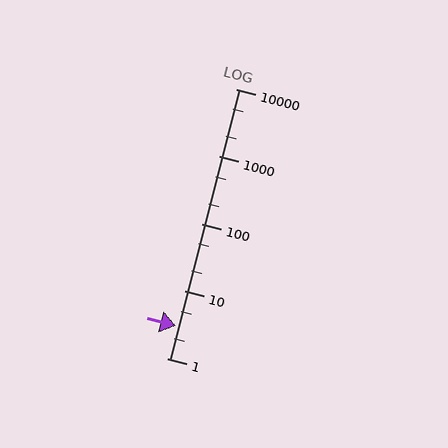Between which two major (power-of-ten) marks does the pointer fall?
The pointer is between 1 and 10.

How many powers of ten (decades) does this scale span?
The scale spans 4 decades, from 1 to 10000.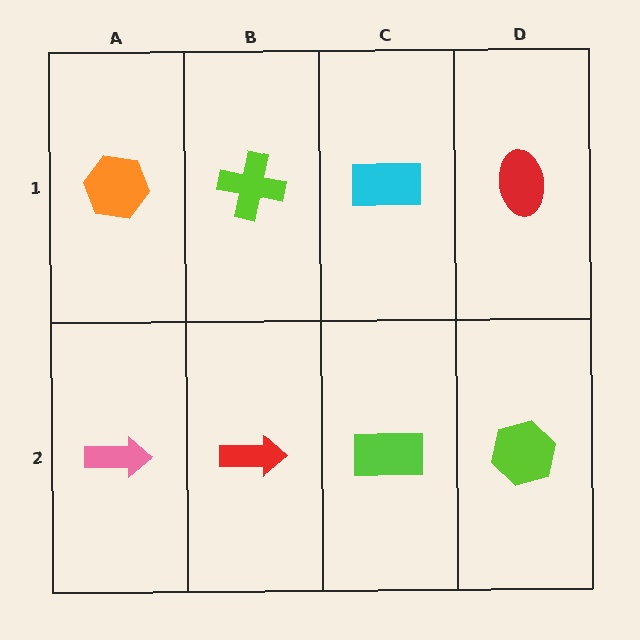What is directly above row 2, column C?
A cyan rectangle.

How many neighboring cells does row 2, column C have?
3.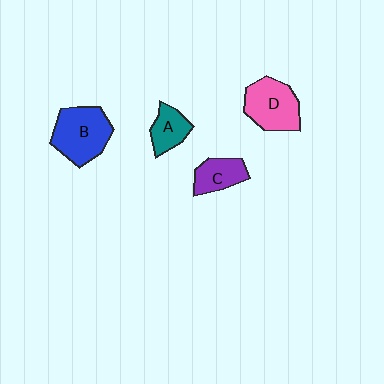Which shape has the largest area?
Shape B (blue).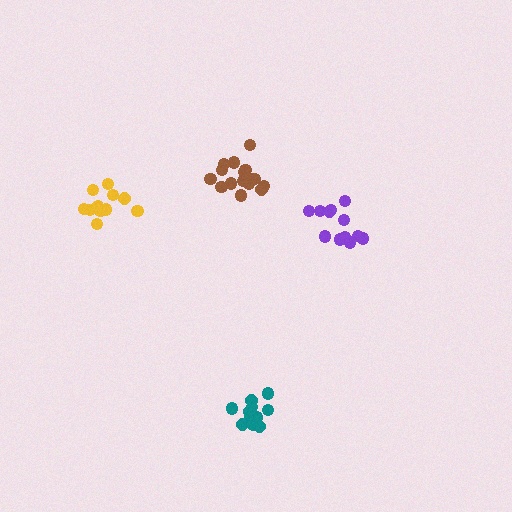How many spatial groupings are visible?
There are 4 spatial groupings.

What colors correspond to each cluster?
The clusters are colored: purple, teal, brown, yellow.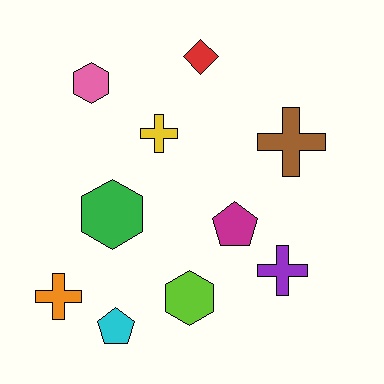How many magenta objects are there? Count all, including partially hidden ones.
There is 1 magenta object.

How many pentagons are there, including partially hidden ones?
There are 2 pentagons.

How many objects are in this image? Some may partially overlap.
There are 10 objects.